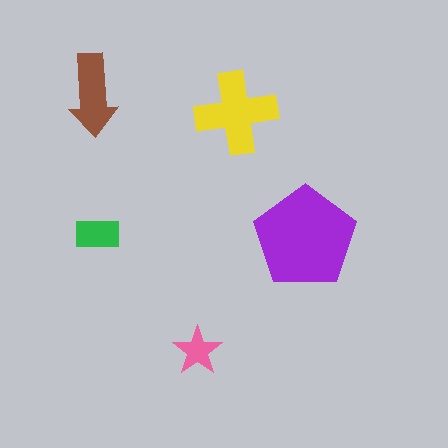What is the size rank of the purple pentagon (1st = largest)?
1st.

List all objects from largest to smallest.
The purple pentagon, the yellow cross, the brown arrow, the green rectangle, the pink star.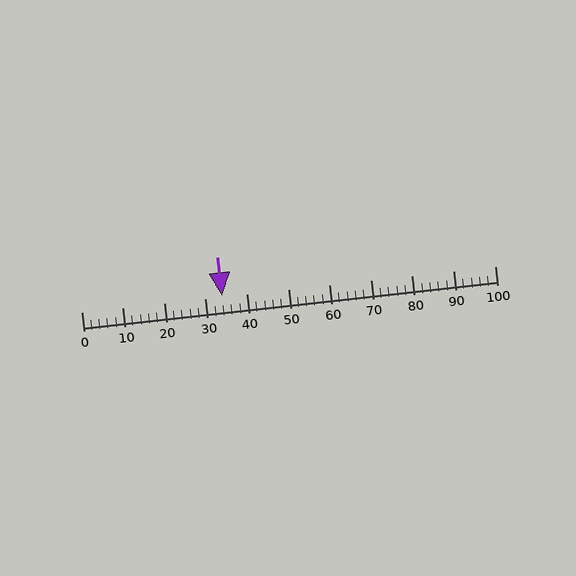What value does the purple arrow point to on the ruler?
The purple arrow points to approximately 34.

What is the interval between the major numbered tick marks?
The major tick marks are spaced 10 units apart.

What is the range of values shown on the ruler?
The ruler shows values from 0 to 100.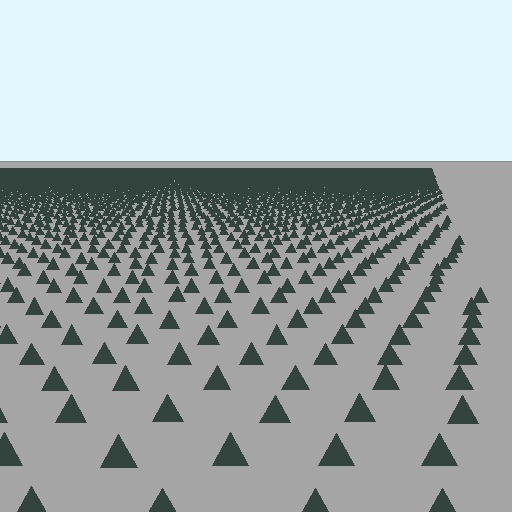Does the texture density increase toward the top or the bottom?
Density increases toward the top.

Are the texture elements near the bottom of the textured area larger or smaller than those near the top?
Larger. Near the bottom, elements are closer to the viewer and appear at a bigger on-screen size.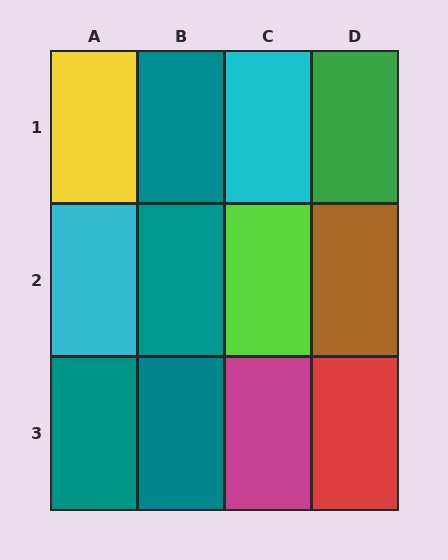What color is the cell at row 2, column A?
Cyan.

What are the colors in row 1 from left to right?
Yellow, teal, cyan, green.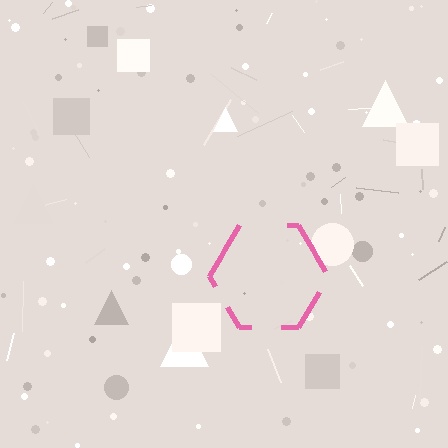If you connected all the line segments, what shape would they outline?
They would outline a hexagon.